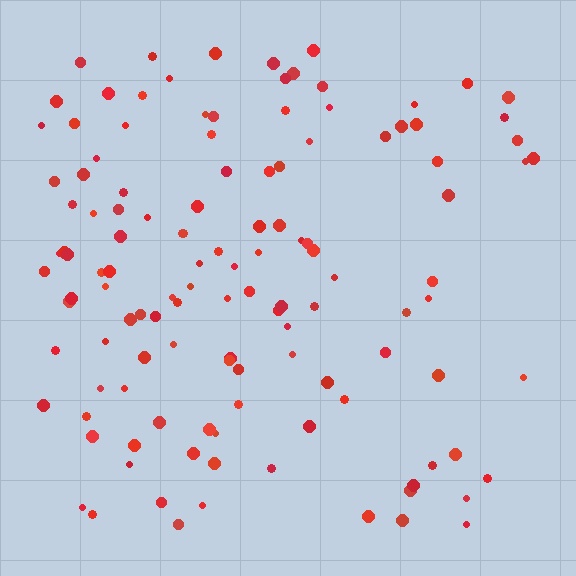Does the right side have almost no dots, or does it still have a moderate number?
Still a moderate number, just noticeably fewer than the left.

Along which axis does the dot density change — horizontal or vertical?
Horizontal.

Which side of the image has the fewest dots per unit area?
The right.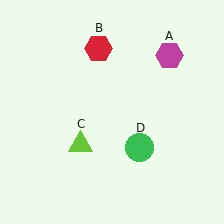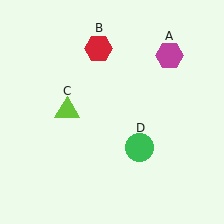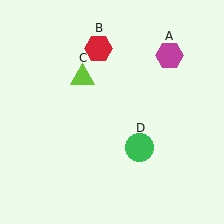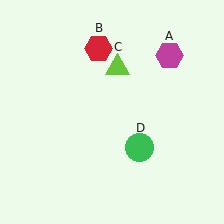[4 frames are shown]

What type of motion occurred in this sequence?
The lime triangle (object C) rotated clockwise around the center of the scene.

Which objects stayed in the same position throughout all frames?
Magenta hexagon (object A) and red hexagon (object B) and green circle (object D) remained stationary.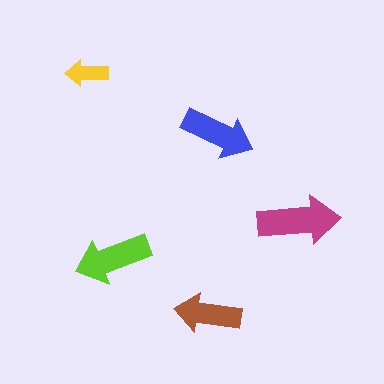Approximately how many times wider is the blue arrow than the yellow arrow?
About 1.5 times wider.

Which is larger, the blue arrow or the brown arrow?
The blue one.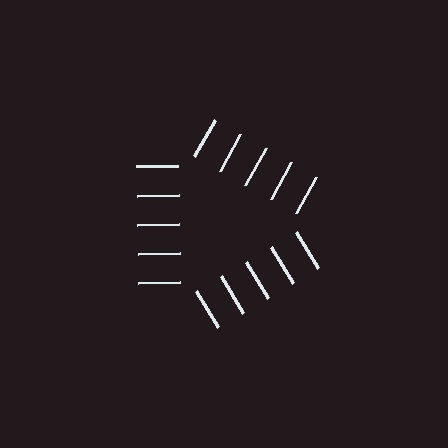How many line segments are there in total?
15 — 5 along each of the 3 edges.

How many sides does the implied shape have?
3 sides — the line-ends trace a triangle.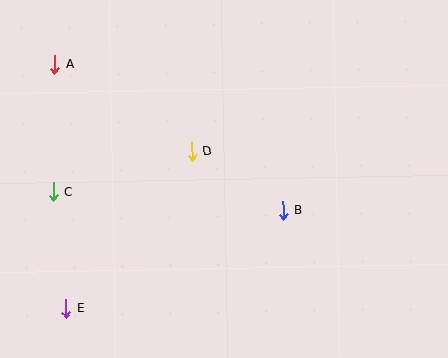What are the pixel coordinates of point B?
Point B is at (283, 210).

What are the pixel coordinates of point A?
Point A is at (54, 65).